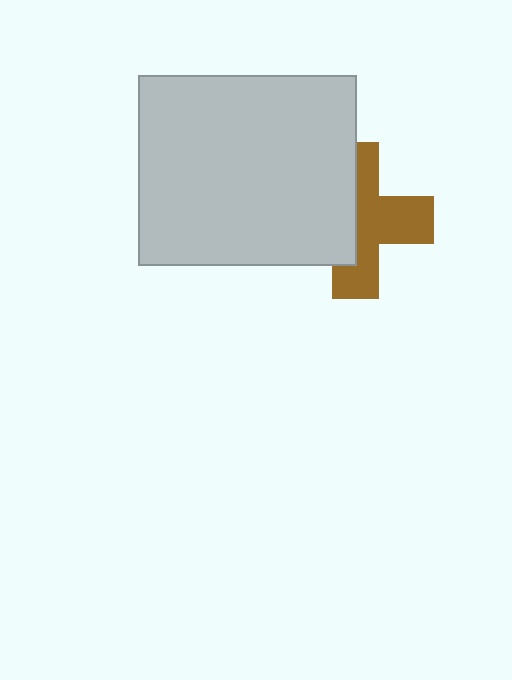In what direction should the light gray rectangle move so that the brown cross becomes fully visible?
The light gray rectangle should move left. That is the shortest direction to clear the overlap and leave the brown cross fully visible.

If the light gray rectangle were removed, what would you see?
You would see the complete brown cross.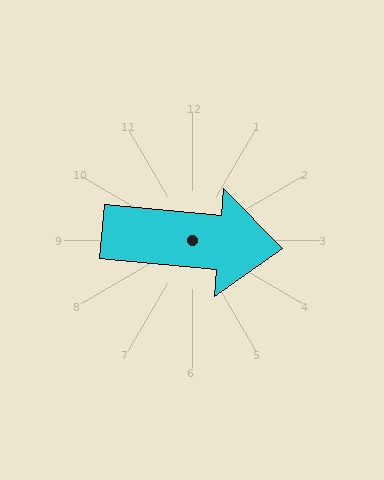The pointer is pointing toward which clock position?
Roughly 3 o'clock.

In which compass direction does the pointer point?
East.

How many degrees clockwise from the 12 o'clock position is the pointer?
Approximately 95 degrees.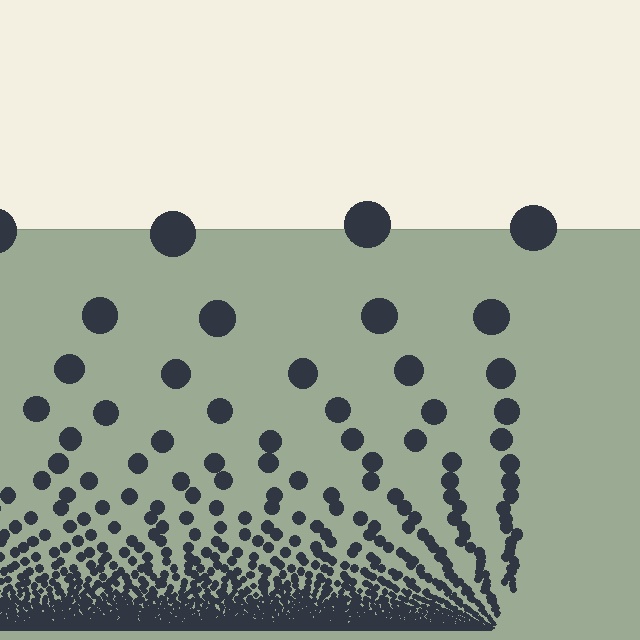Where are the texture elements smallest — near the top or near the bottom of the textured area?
Near the bottom.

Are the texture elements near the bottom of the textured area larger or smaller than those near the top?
Smaller. The gradient is inverted — elements near the bottom are smaller and denser.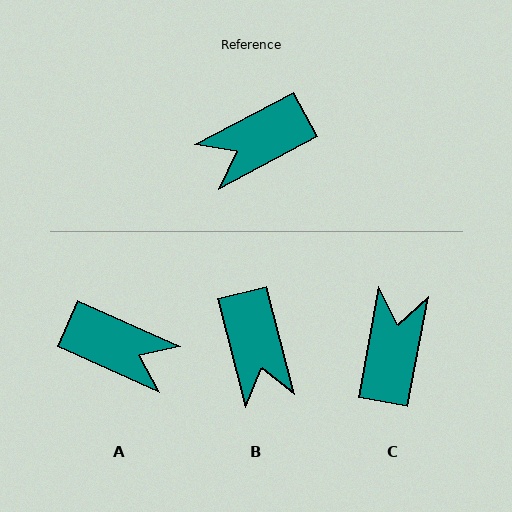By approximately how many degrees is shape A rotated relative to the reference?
Approximately 128 degrees counter-clockwise.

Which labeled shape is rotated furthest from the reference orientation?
C, about 128 degrees away.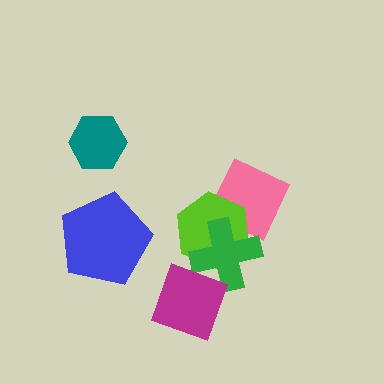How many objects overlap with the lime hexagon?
2 objects overlap with the lime hexagon.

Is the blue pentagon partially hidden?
No, no other shape covers it.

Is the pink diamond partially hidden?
Yes, it is partially covered by another shape.